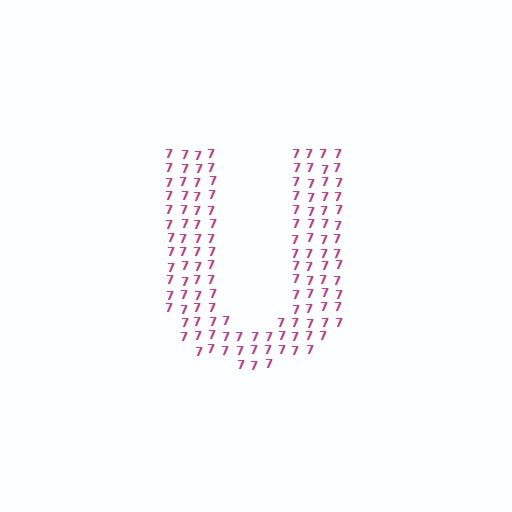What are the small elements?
The small elements are digit 7's.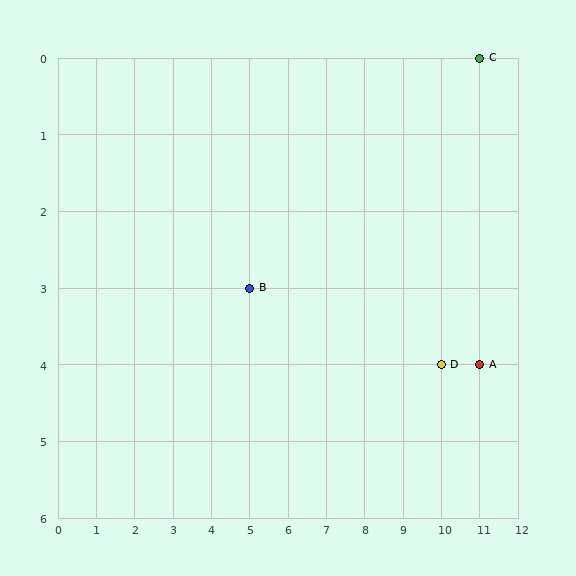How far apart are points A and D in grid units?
Points A and D are 1 column apart.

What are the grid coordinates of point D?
Point D is at grid coordinates (10, 4).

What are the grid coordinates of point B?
Point B is at grid coordinates (5, 3).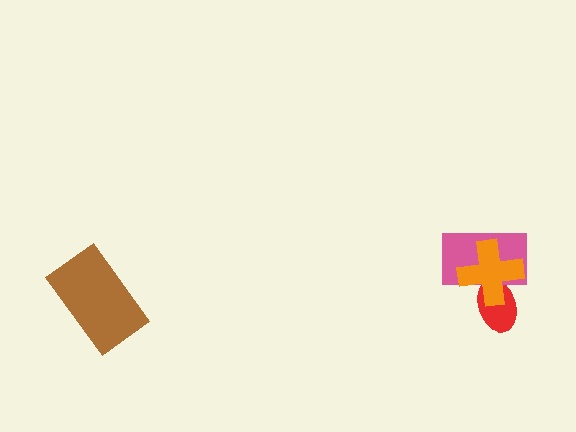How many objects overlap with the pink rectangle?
2 objects overlap with the pink rectangle.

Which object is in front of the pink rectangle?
The orange cross is in front of the pink rectangle.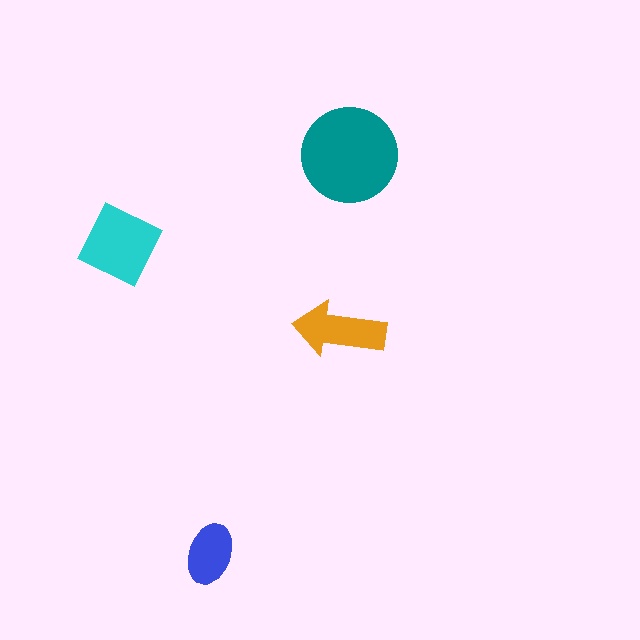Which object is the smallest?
The blue ellipse.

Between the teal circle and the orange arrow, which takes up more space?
The teal circle.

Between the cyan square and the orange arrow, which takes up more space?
The cyan square.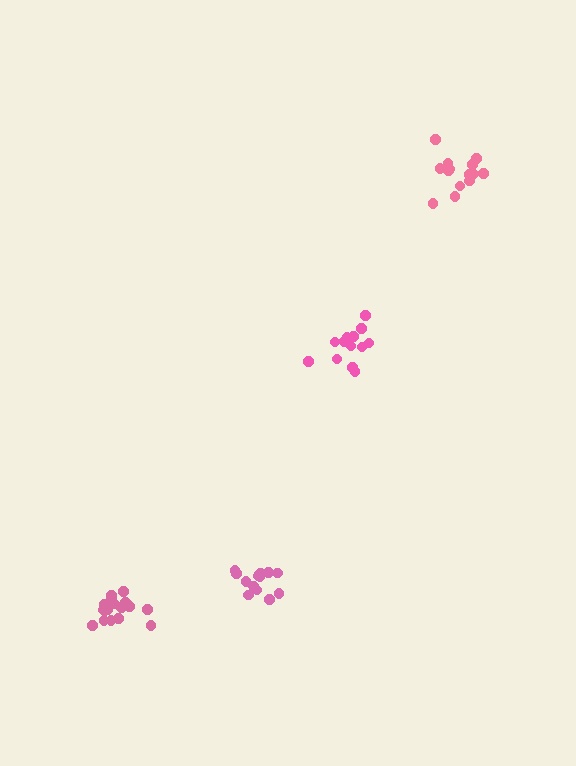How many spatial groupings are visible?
There are 4 spatial groupings.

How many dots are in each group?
Group 1: 17 dots, Group 2: 16 dots, Group 3: 15 dots, Group 4: 13 dots (61 total).